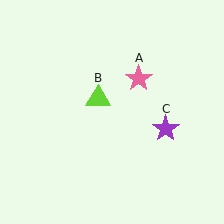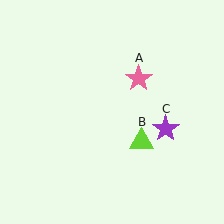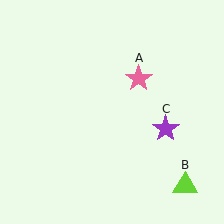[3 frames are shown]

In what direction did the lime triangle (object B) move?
The lime triangle (object B) moved down and to the right.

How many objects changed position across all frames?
1 object changed position: lime triangle (object B).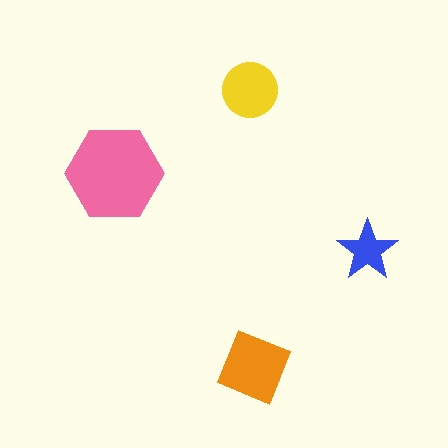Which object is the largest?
The pink hexagon.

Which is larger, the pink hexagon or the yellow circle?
The pink hexagon.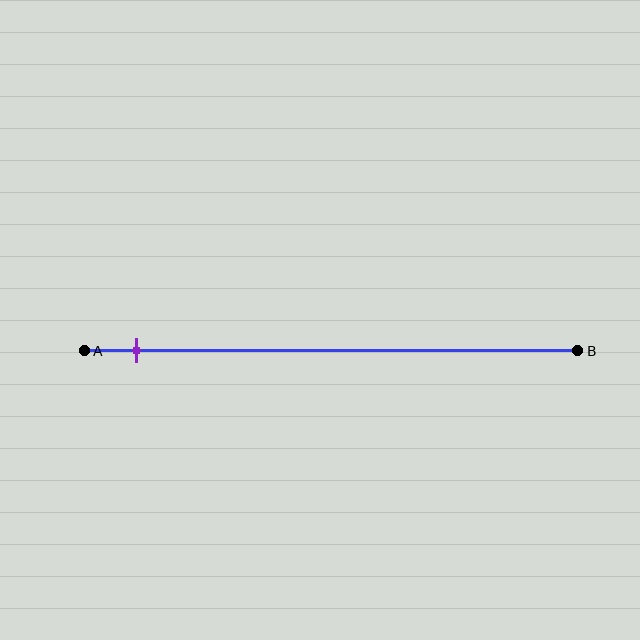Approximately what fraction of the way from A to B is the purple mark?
The purple mark is approximately 10% of the way from A to B.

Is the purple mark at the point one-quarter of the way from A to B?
No, the mark is at about 10% from A, not at the 25% one-quarter point.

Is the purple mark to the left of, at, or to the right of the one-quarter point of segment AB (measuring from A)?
The purple mark is to the left of the one-quarter point of segment AB.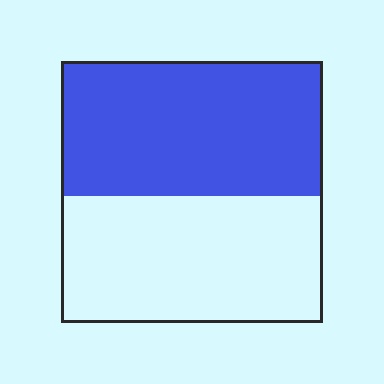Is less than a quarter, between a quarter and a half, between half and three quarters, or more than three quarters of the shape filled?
Between half and three quarters.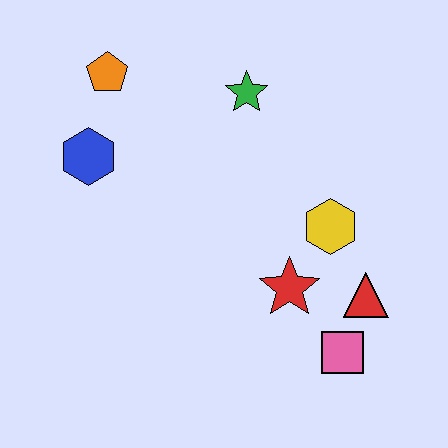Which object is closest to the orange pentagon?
The blue hexagon is closest to the orange pentagon.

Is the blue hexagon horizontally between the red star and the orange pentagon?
No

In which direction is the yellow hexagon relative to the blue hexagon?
The yellow hexagon is to the right of the blue hexagon.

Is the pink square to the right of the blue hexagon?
Yes